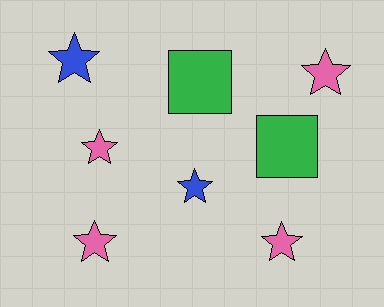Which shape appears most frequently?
Star, with 6 objects.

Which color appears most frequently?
Pink, with 4 objects.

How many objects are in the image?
There are 8 objects.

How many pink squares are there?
There are no pink squares.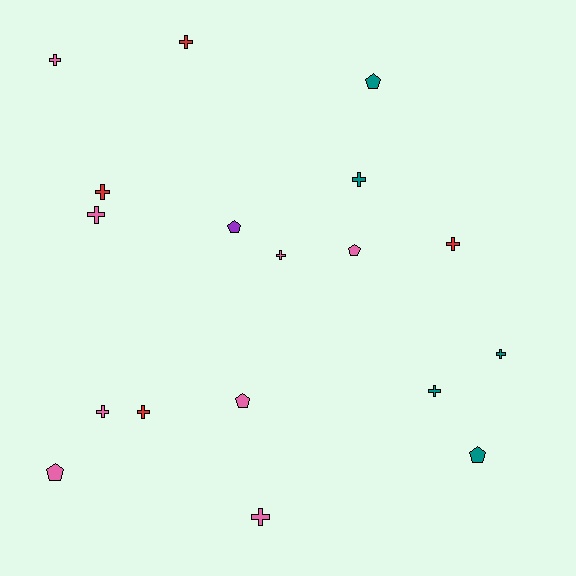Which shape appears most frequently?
Cross, with 12 objects.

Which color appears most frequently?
Pink, with 8 objects.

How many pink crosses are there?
There are 5 pink crosses.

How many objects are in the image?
There are 18 objects.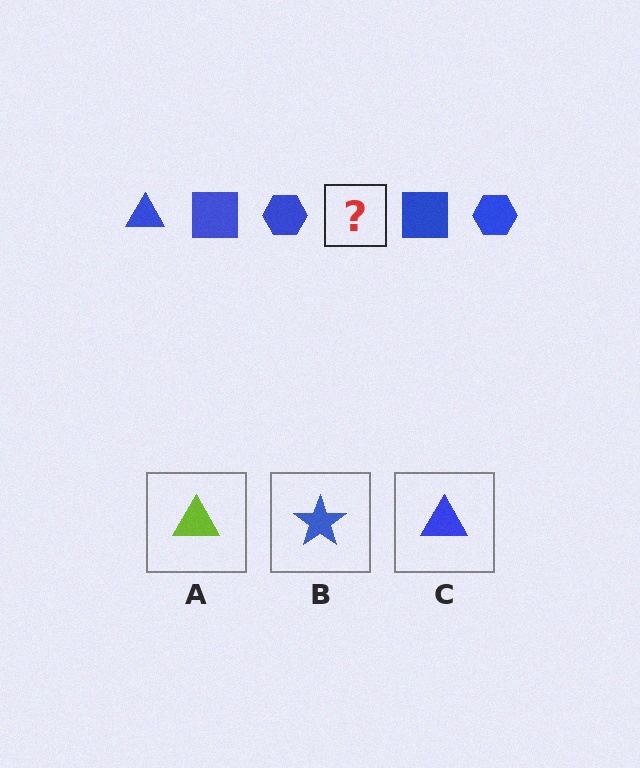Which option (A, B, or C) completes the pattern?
C.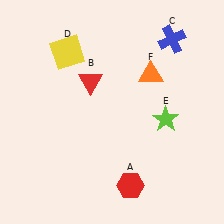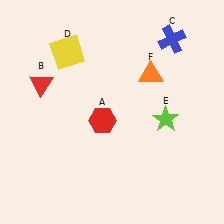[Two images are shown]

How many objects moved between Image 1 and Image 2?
2 objects moved between the two images.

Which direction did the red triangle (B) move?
The red triangle (B) moved left.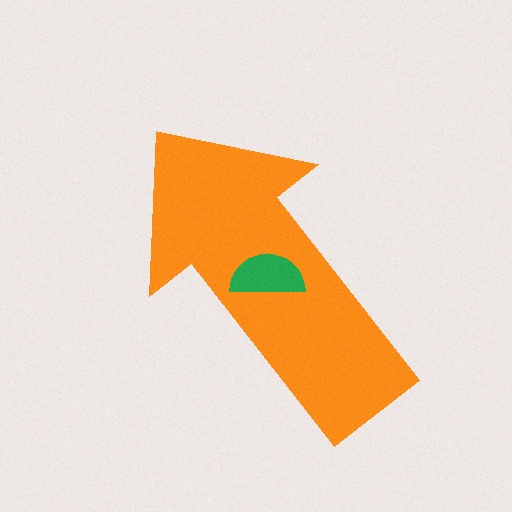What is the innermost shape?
The green semicircle.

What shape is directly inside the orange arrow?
The green semicircle.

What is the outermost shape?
The orange arrow.